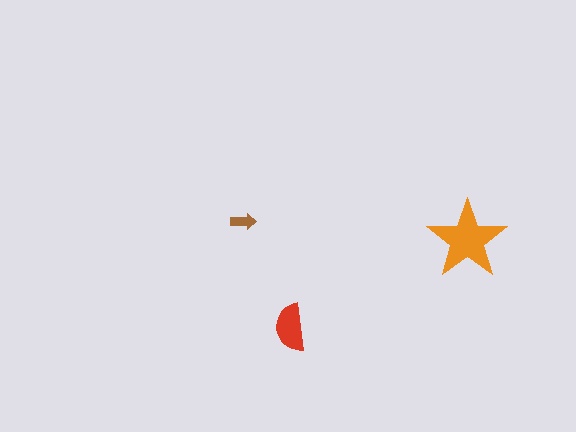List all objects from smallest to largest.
The brown arrow, the red semicircle, the orange star.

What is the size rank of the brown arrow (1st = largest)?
3rd.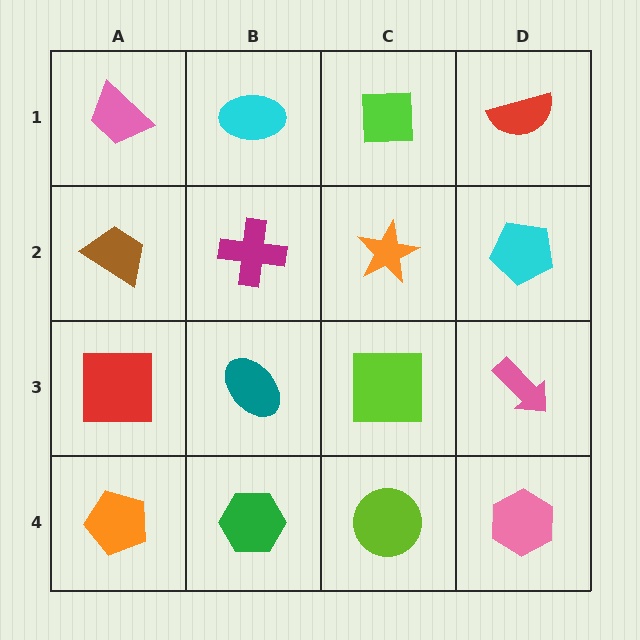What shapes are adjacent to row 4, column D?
A pink arrow (row 3, column D), a lime circle (row 4, column C).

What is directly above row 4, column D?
A pink arrow.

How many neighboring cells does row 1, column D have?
2.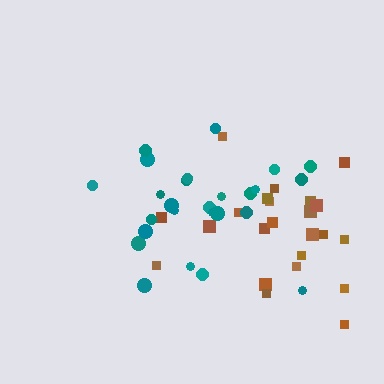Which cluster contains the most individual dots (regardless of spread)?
Teal (26).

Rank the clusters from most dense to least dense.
teal, brown.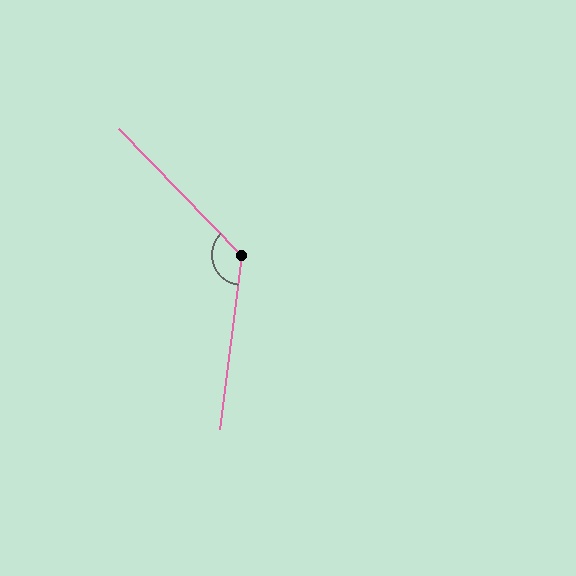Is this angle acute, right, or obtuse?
It is obtuse.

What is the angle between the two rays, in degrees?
Approximately 129 degrees.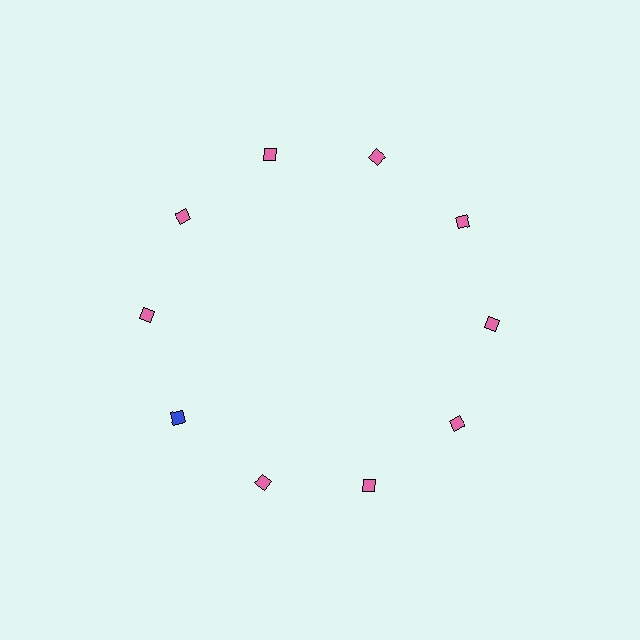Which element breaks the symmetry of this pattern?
The blue diamond at roughly the 8 o'clock position breaks the symmetry. All other shapes are pink diamonds.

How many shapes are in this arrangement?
There are 10 shapes arranged in a ring pattern.